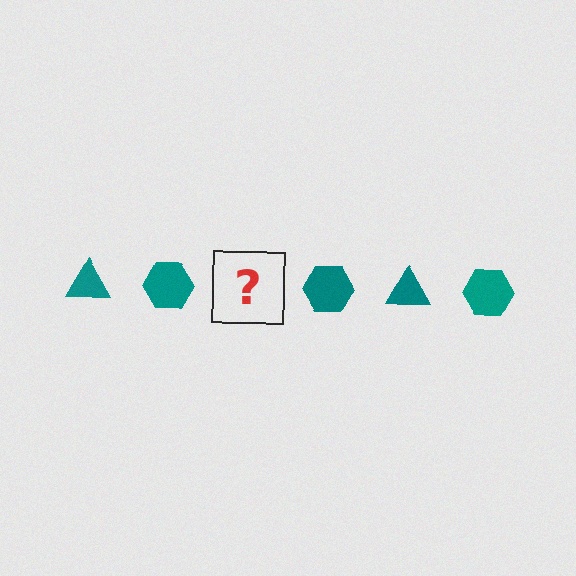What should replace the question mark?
The question mark should be replaced with a teal triangle.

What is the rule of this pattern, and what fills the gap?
The rule is that the pattern cycles through triangle, hexagon shapes in teal. The gap should be filled with a teal triangle.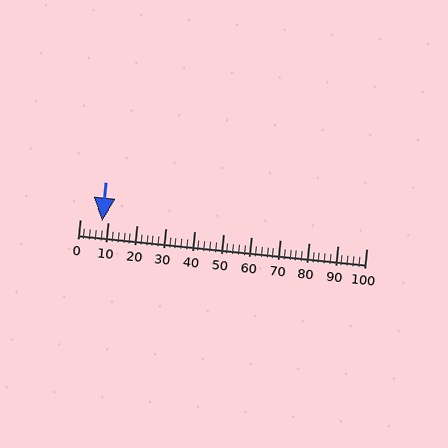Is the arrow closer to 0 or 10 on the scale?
The arrow is closer to 10.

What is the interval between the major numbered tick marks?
The major tick marks are spaced 10 units apart.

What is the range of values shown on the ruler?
The ruler shows values from 0 to 100.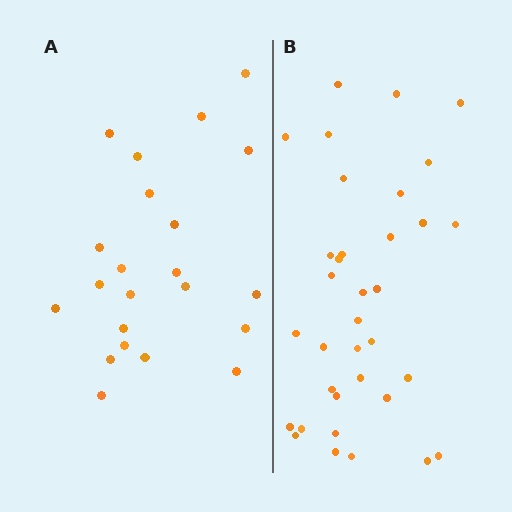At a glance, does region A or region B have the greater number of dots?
Region B (the right region) has more dots.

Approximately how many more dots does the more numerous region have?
Region B has approximately 15 more dots than region A.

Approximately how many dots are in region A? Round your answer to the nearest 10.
About 20 dots. (The exact count is 22, which rounds to 20.)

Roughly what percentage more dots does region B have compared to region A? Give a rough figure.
About 60% more.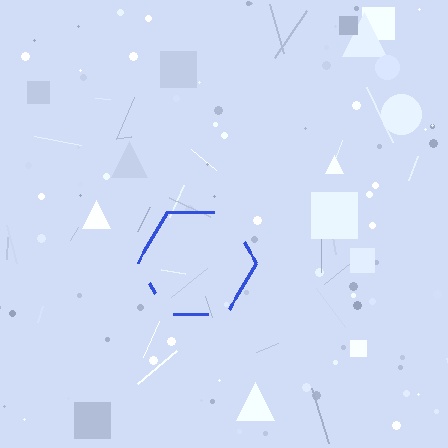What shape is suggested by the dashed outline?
The dashed outline suggests a hexagon.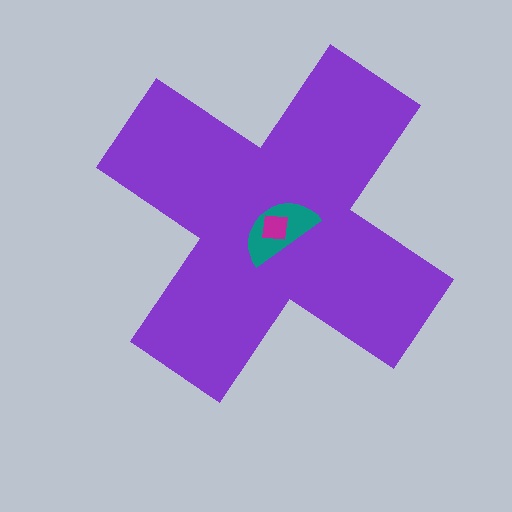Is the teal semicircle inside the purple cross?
Yes.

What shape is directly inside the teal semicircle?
The magenta square.